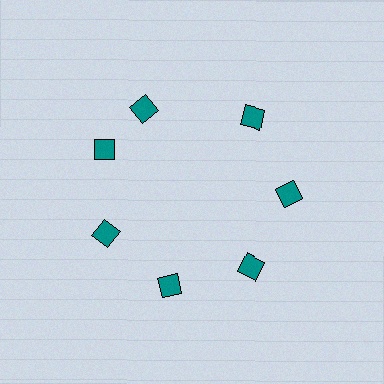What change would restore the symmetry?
The symmetry would be restored by rotating it back into even spacing with its neighbors so that all 7 diamonds sit at equal angles and equal distance from the center.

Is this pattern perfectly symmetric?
No. The 7 teal diamonds are arranged in a ring, but one element near the 12 o'clock position is rotated out of alignment along the ring, breaking the 7-fold rotational symmetry.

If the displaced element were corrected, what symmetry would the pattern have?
It would have 7-fold rotational symmetry — the pattern would map onto itself every 51 degrees.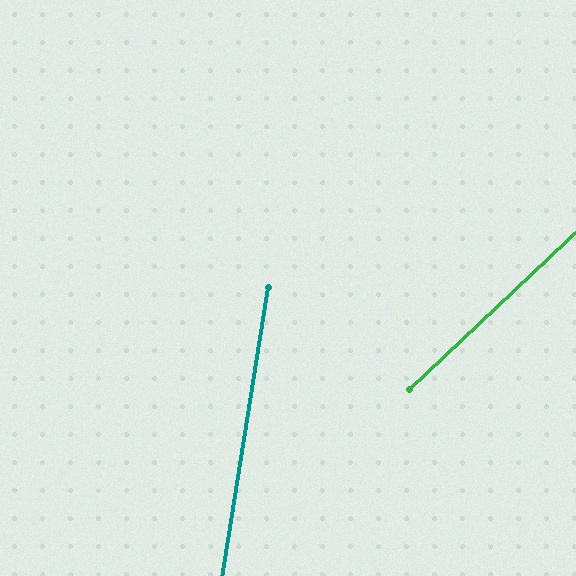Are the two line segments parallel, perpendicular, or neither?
Neither parallel nor perpendicular — they differ by about 38°.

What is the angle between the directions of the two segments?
Approximately 38 degrees.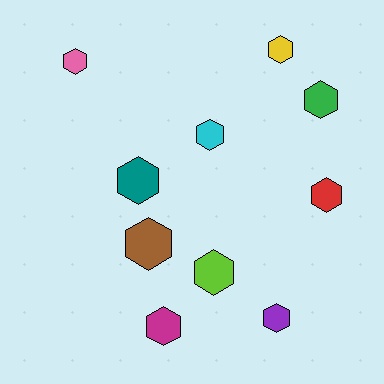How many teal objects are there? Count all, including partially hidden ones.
There is 1 teal object.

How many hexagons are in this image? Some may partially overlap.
There are 10 hexagons.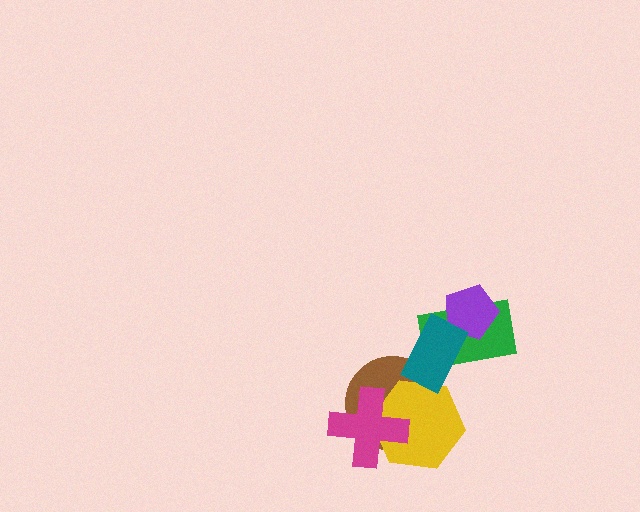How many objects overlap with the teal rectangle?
4 objects overlap with the teal rectangle.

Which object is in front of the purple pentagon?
The teal rectangle is in front of the purple pentagon.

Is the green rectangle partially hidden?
Yes, it is partially covered by another shape.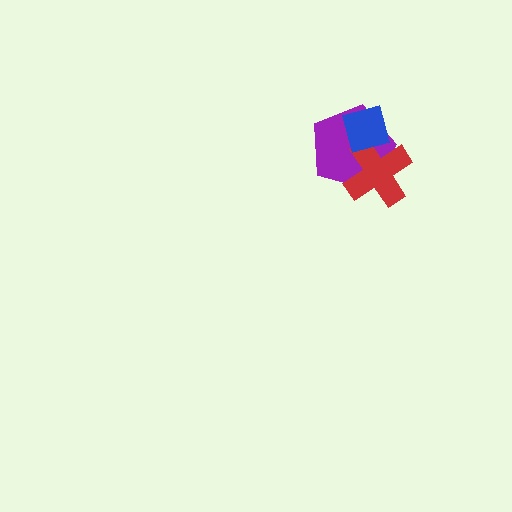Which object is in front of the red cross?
The blue diamond is in front of the red cross.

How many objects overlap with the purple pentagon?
2 objects overlap with the purple pentagon.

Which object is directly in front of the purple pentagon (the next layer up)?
The red cross is directly in front of the purple pentagon.